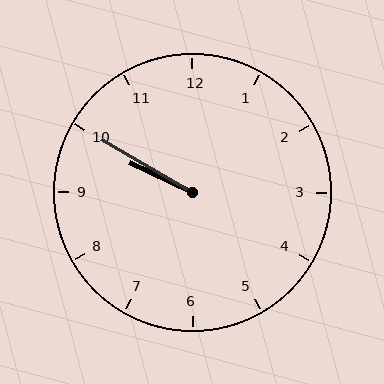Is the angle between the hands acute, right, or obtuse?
It is acute.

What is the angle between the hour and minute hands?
Approximately 5 degrees.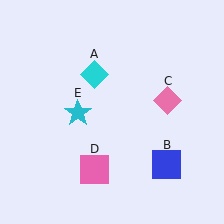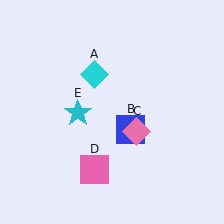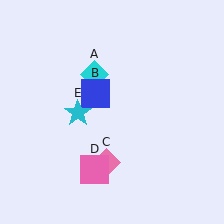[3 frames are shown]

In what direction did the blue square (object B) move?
The blue square (object B) moved up and to the left.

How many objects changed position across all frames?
2 objects changed position: blue square (object B), pink diamond (object C).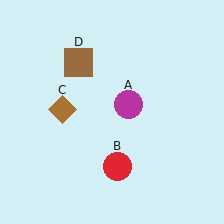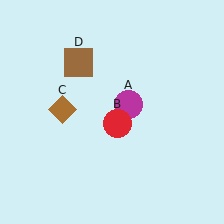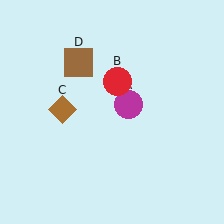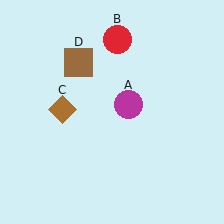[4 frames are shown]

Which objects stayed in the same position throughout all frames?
Magenta circle (object A) and brown diamond (object C) and brown square (object D) remained stationary.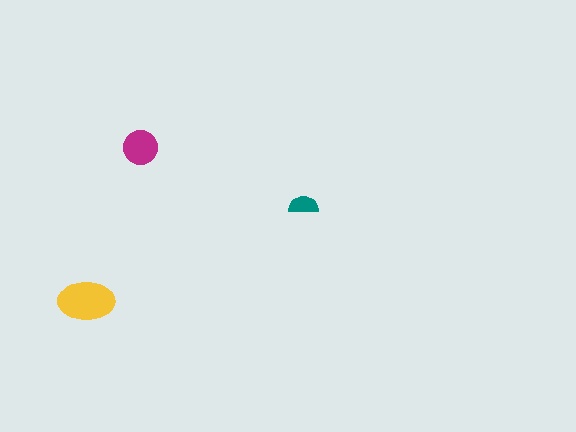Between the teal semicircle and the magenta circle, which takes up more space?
The magenta circle.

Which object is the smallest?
The teal semicircle.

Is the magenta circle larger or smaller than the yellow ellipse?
Smaller.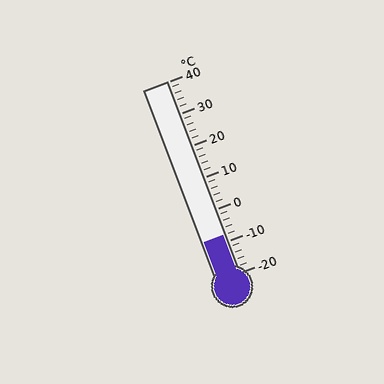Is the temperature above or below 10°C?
The temperature is below 10°C.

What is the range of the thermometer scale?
The thermometer scale ranges from -20°C to 40°C.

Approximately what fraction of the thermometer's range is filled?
The thermometer is filled to approximately 20% of its range.